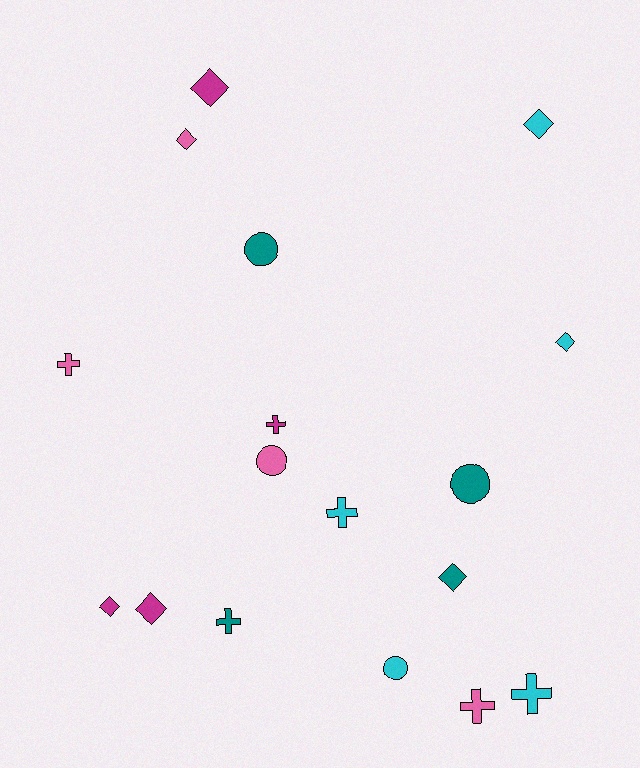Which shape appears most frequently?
Diamond, with 7 objects.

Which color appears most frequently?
Cyan, with 5 objects.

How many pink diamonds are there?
There is 1 pink diamond.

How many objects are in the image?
There are 17 objects.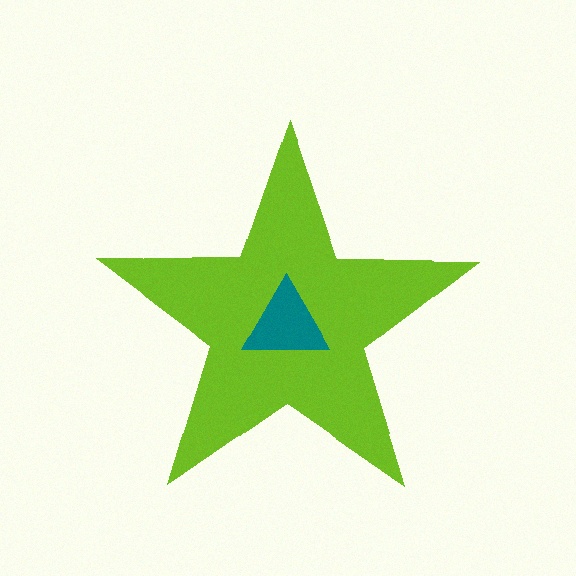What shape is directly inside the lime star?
The teal triangle.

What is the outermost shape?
The lime star.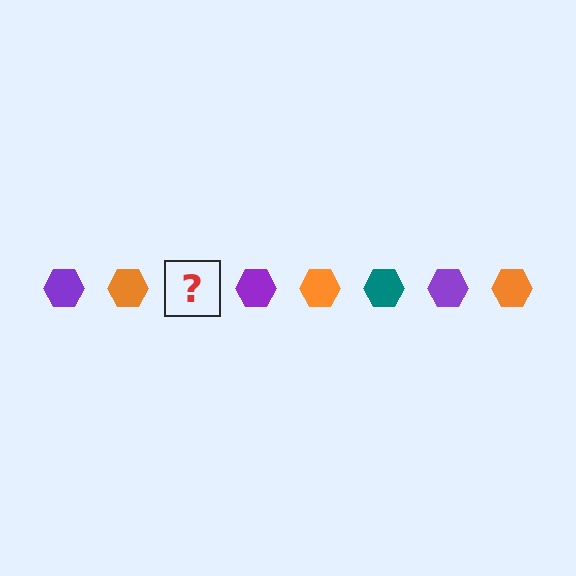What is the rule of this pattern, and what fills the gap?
The rule is that the pattern cycles through purple, orange, teal hexagons. The gap should be filled with a teal hexagon.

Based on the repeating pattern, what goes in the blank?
The blank should be a teal hexagon.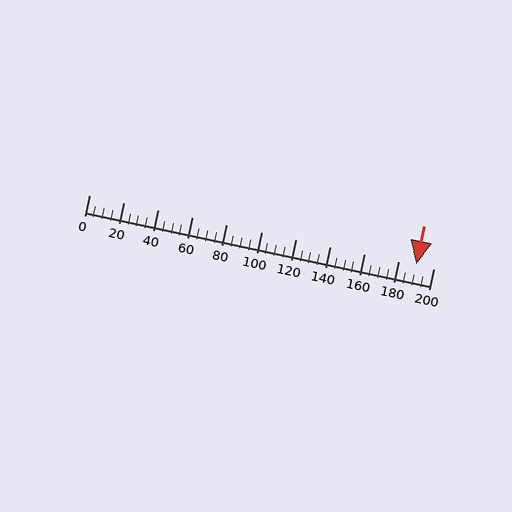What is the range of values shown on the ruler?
The ruler shows values from 0 to 200.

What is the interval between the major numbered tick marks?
The major tick marks are spaced 20 units apart.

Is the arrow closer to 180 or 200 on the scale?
The arrow is closer to 200.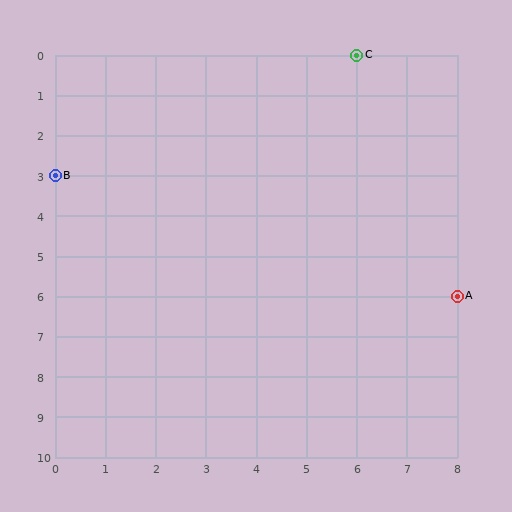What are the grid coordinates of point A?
Point A is at grid coordinates (8, 6).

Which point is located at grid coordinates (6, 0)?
Point C is at (6, 0).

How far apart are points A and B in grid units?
Points A and B are 8 columns and 3 rows apart (about 8.5 grid units diagonally).